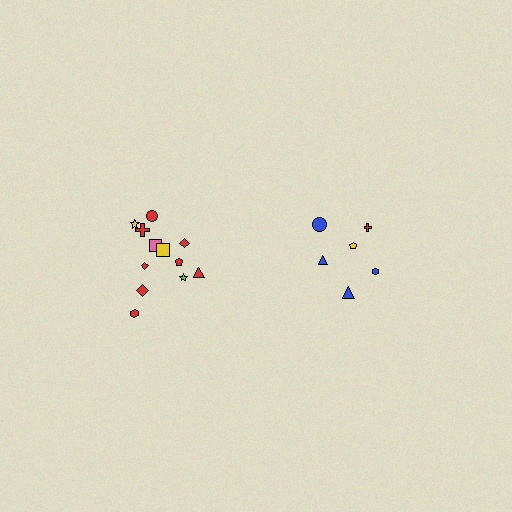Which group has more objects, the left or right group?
The left group.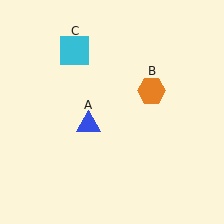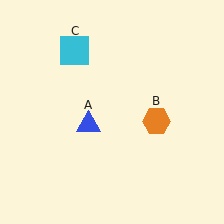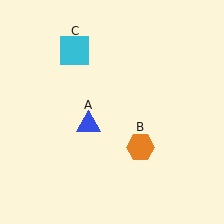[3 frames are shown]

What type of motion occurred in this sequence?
The orange hexagon (object B) rotated clockwise around the center of the scene.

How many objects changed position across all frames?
1 object changed position: orange hexagon (object B).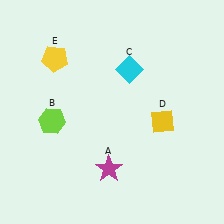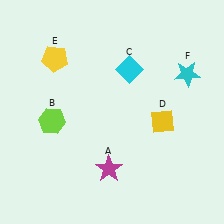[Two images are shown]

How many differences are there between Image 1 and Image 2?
There is 1 difference between the two images.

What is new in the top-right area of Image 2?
A cyan star (F) was added in the top-right area of Image 2.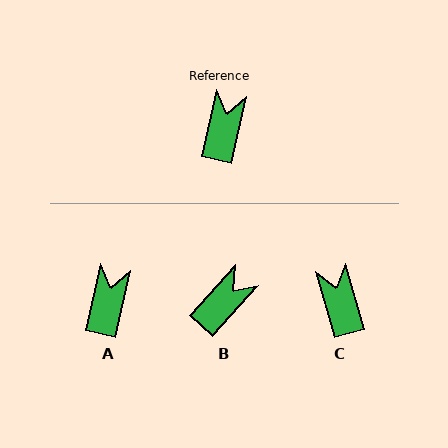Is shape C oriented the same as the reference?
No, it is off by about 28 degrees.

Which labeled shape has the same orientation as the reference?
A.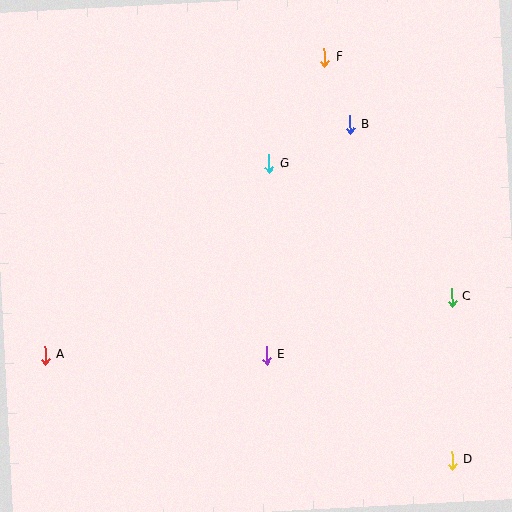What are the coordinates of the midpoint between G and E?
The midpoint between G and E is at (268, 259).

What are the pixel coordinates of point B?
Point B is at (350, 125).